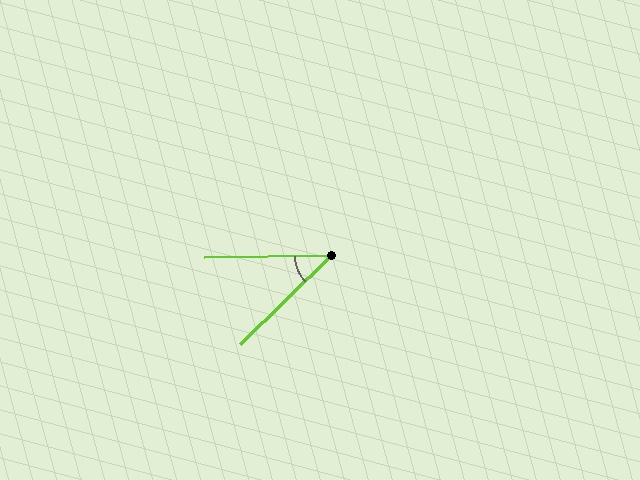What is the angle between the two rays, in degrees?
Approximately 43 degrees.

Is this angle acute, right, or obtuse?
It is acute.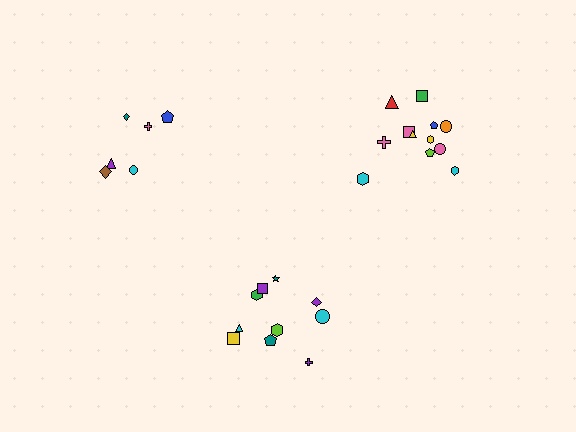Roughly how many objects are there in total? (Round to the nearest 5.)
Roughly 30 objects in total.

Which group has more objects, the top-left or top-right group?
The top-right group.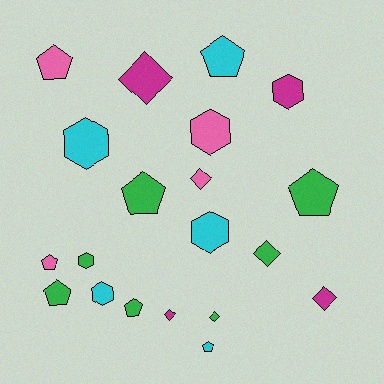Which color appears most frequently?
Green, with 7 objects.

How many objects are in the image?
There are 20 objects.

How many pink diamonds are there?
There is 1 pink diamond.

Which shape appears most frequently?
Pentagon, with 8 objects.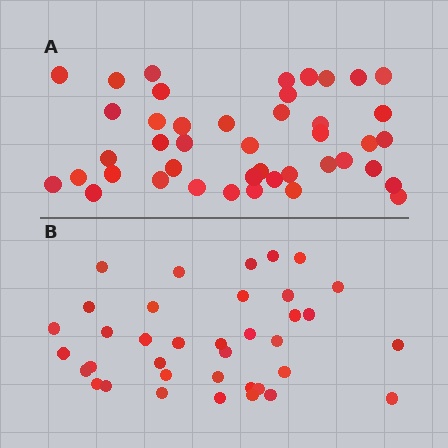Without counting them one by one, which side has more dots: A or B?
Region A (the top region) has more dots.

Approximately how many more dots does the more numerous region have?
Region A has about 6 more dots than region B.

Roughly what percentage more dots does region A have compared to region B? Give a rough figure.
About 15% more.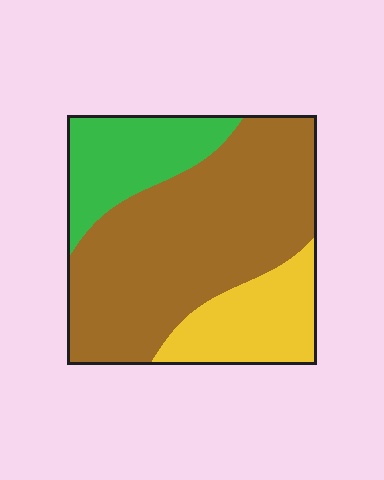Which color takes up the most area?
Brown, at roughly 60%.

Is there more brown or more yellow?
Brown.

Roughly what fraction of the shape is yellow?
Yellow takes up about one fifth (1/5) of the shape.